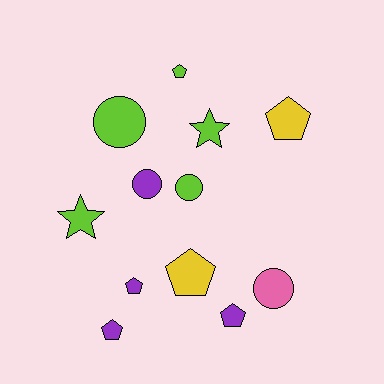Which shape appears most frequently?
Pentagon, with 6 objects.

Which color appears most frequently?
Lime, with 5 objects.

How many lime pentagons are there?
There is 1 lime pentagon.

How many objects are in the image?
There are 12 objects.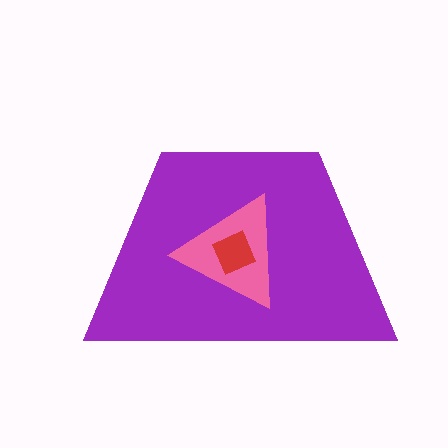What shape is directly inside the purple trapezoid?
The pink triangle.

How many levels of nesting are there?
3.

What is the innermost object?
The red square.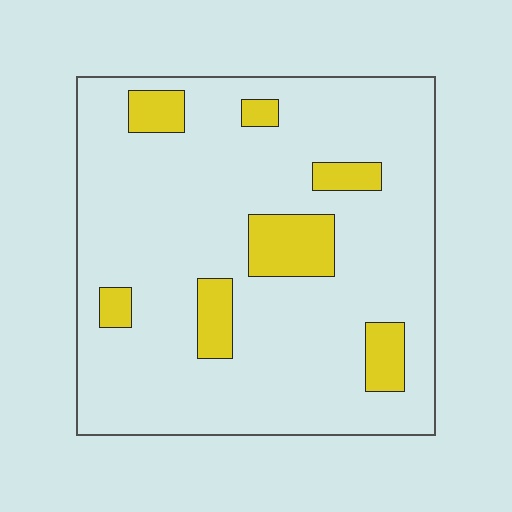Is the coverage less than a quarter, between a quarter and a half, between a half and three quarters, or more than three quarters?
Less than a quarter.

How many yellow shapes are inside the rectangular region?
7.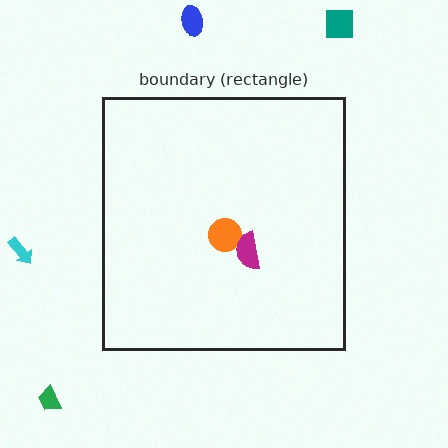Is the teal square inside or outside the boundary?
Outside.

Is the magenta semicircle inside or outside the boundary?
Inside.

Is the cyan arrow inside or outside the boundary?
Outside.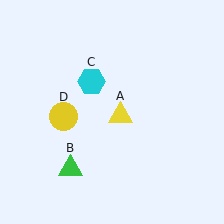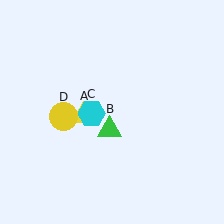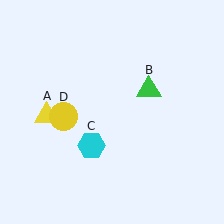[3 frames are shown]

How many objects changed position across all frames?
3 objects changed position: yellow triangle (object A), green triangle (object B), cyan hexagon (object C).